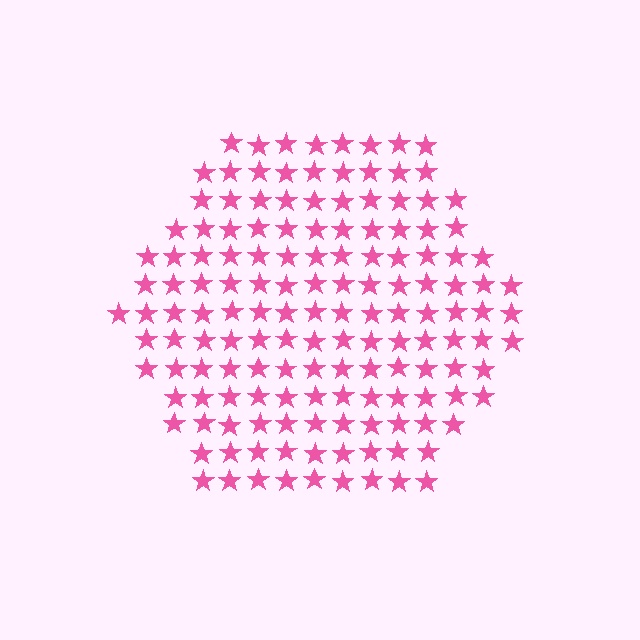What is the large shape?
The large shape is a hexagon.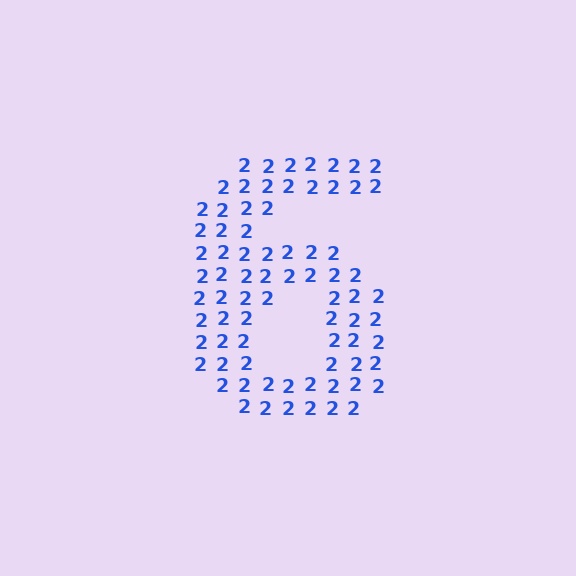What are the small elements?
The small elements are digit 2's.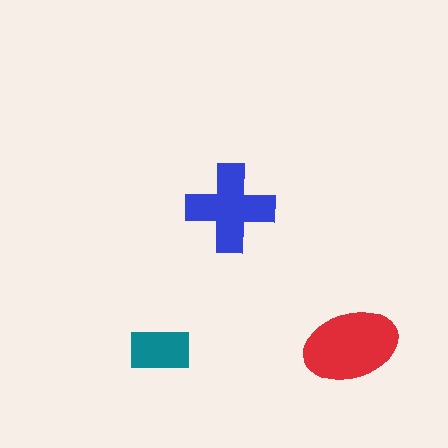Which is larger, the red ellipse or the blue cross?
The red ellipse.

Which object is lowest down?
The teal rectangle is bottommost.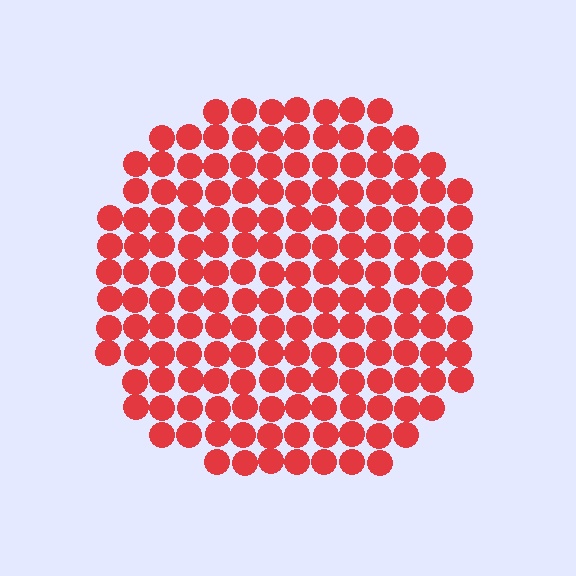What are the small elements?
The small elements are circles.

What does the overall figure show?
The overall figure shows a circle.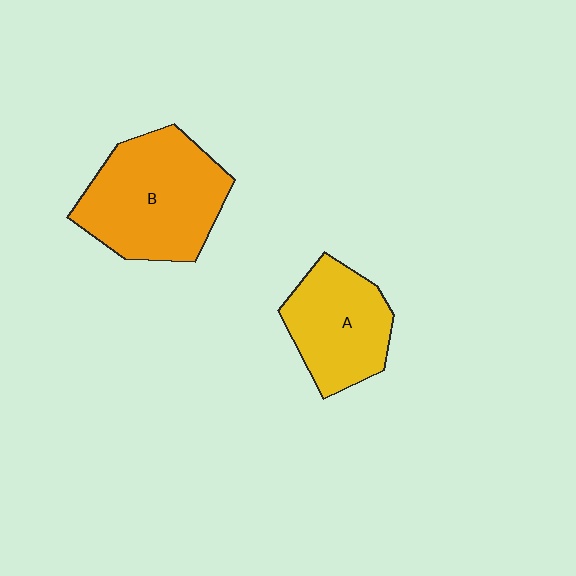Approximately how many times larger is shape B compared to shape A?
Approximately 1.4 times.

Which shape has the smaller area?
Shape A (yellow).